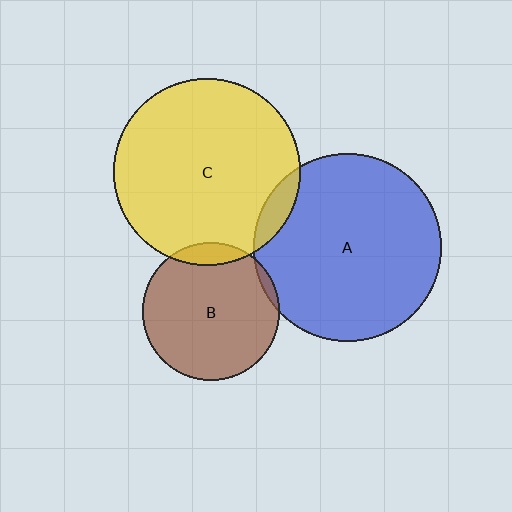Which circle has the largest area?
Circle A (blue).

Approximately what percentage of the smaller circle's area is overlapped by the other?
Approximately 10%.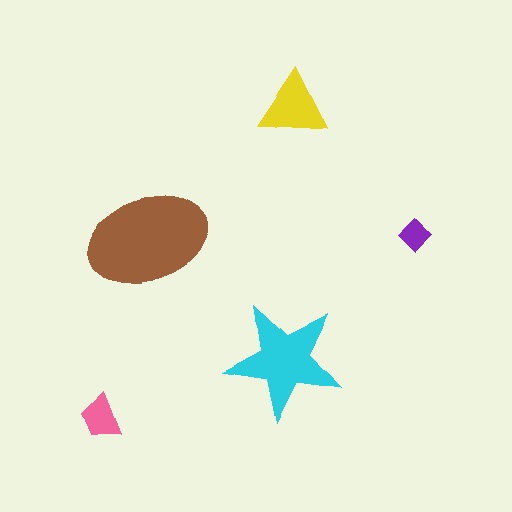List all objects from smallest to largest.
The purple diamond, the pink trapezoid, the yellow triangle, the cyan star, the brown ellipse.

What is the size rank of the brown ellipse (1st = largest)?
1st.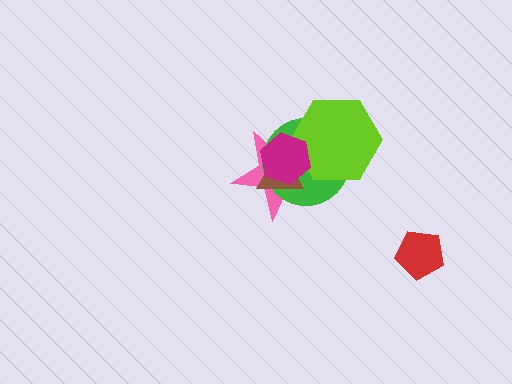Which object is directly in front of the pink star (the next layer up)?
The green circle is directly in front of the pink star.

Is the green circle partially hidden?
Yes, it is partially covered by another shape.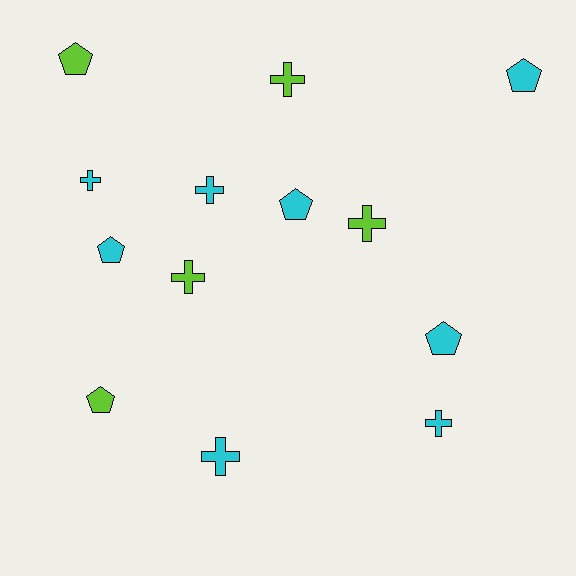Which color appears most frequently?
Cyan, with 8 objects.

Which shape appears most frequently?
Cross, with 7 objects.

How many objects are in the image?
There are 13 objects.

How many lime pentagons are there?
There are 2 lime pentagons.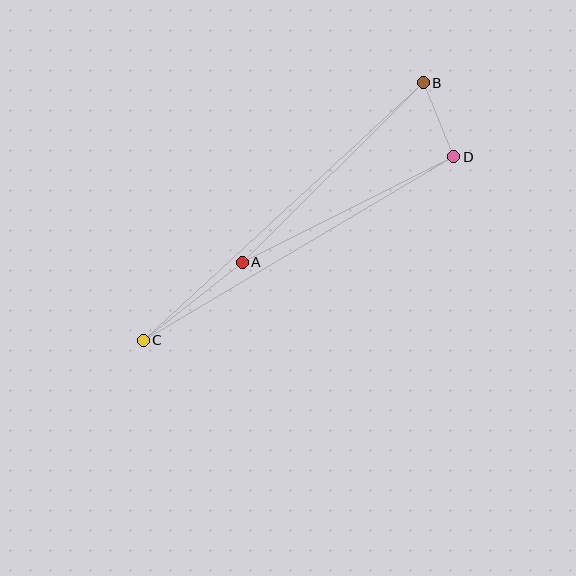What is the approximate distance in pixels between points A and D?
The distance between A and D is approximately 236 pixels.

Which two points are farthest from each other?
Points B and C are farthest from each other.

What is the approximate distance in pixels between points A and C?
The distance between A and C is approximately 126 pixels.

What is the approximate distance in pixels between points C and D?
The distance between C and D is approximately 360 pixels.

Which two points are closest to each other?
Points B and D are closest to each other.